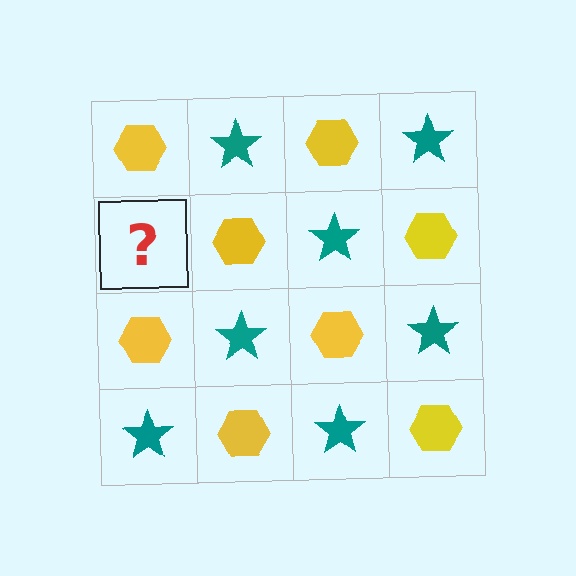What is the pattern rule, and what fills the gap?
The rule is that it alternates yellow hexagon and teal star in a checkerboard pattern. The gap should be filled with a teal star.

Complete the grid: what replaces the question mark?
The question mark should be replaced with a teal star.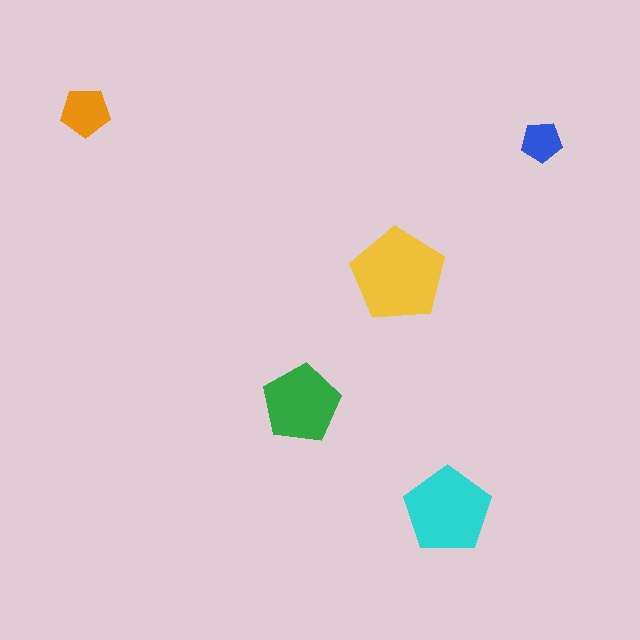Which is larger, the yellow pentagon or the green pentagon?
The yellow one.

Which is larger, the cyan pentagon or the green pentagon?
The cyan one.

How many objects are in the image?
There are 5 objects in the image.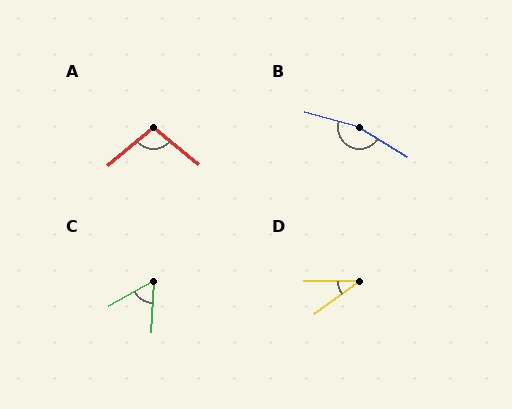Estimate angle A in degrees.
Approximately 101 degrees.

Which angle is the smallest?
D, at approximately 36 degrees.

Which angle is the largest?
B, at approximately 163 degrees.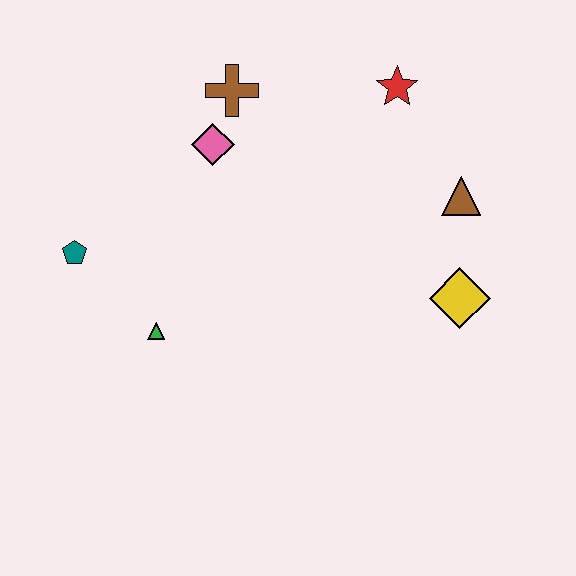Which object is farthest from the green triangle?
The red star is farthest from the green triangle.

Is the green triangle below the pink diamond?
Yes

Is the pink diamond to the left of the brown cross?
Yes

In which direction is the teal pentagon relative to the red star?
The teal pentagon is to the left of the red star.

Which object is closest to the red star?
The brown triangle is closest to the red star.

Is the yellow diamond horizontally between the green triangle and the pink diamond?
No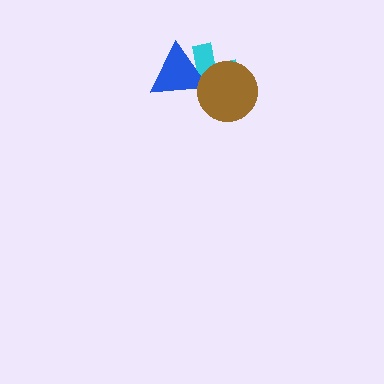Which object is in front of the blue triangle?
The brown circle is in front of the blue triangle.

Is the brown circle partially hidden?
No, no other shape covers it.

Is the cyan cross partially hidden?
Yes, it is partially covered by another shape.